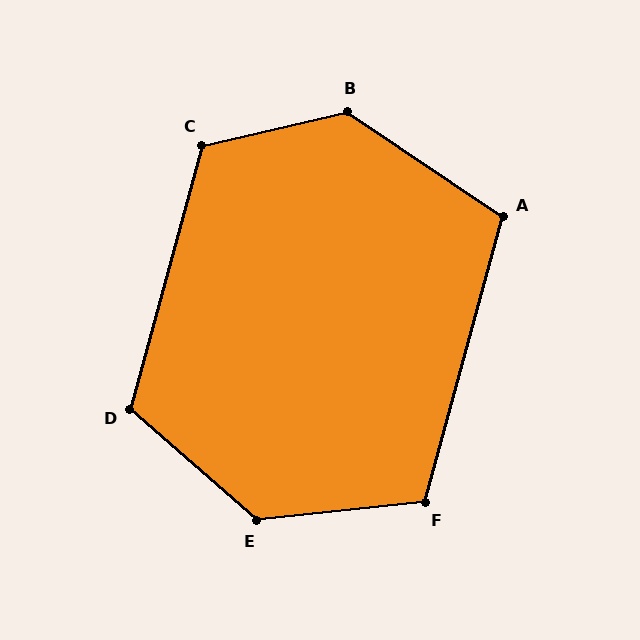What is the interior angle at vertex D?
Approximately 116 degrees (obtuse).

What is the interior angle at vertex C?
Approximately 119 degrees (obtuse).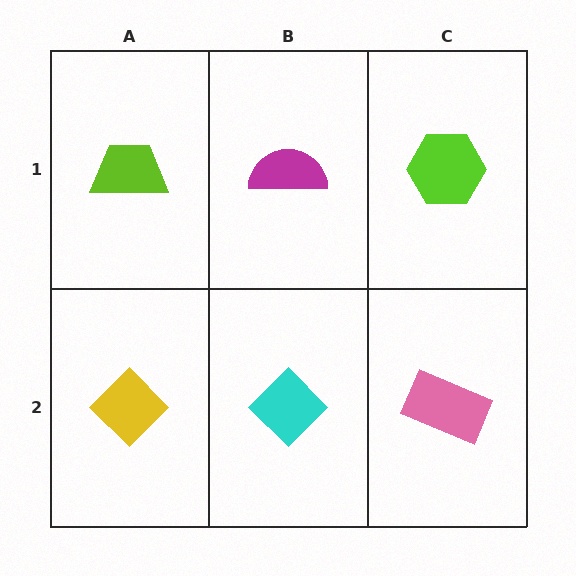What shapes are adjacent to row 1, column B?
A cyan diamond (row 2, column B), a lime trapezoid (row 1, column A), a lime hexagon (row 1, column C).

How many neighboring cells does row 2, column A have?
2.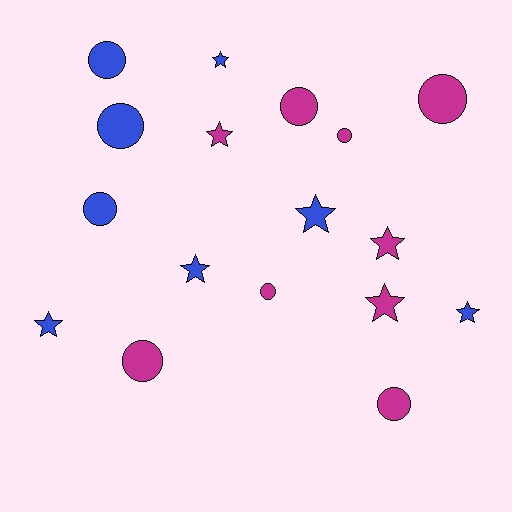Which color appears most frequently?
Magenta, with 9 objects.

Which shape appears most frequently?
Circle, with 9 objects.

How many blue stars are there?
There are 5 blue stars.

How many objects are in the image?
There are 17 objects.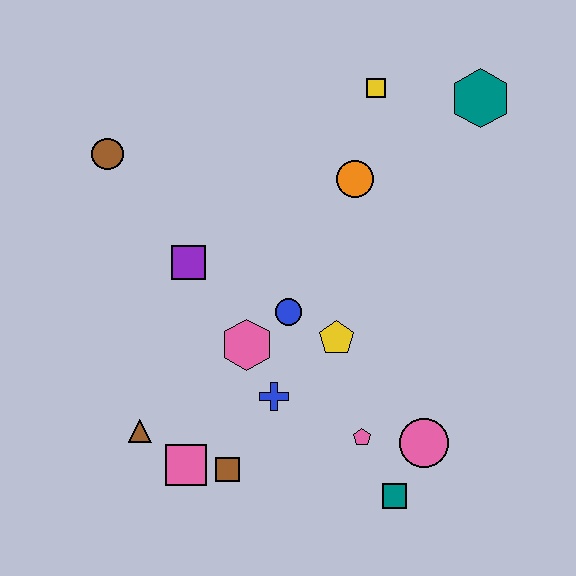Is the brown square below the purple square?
Yes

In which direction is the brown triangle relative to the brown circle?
The brown triangle is below the brown circle.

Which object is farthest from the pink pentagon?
The brown circle is farthest from the pink pentagon.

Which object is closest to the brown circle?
The purple square is closest to the brown circle.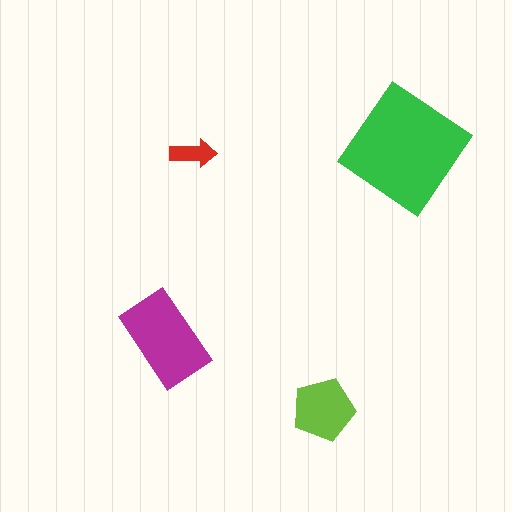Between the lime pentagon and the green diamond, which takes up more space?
The green diamond.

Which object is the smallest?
The red arrow.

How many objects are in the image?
There are 4 objects in the image.